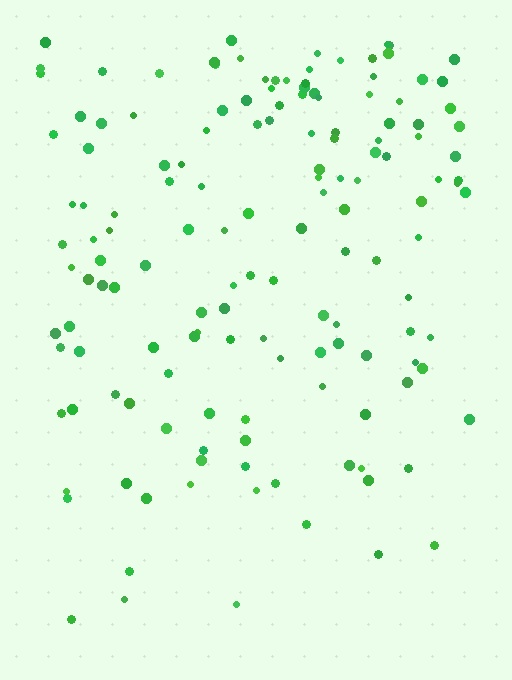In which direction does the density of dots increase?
From bottom to top, with the top side densest.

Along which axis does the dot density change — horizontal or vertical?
Vertical.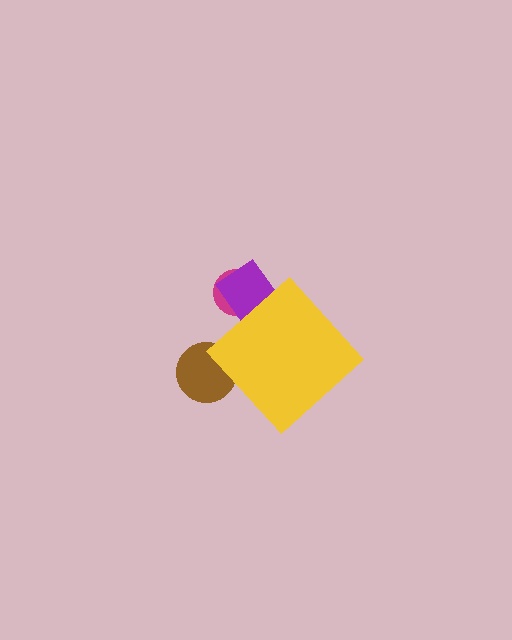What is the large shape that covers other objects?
A yellow diamond.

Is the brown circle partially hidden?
Yes, the brown circle is partially hidden behind the yellow diamond.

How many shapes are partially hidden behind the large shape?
3 shapes are partially hidden.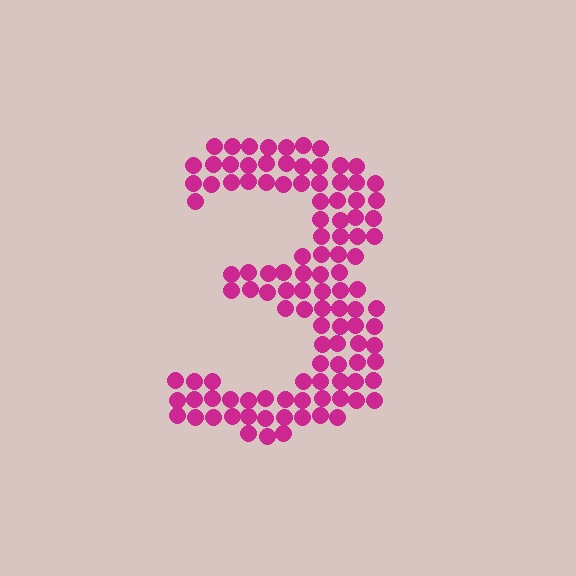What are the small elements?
The small elements are circles.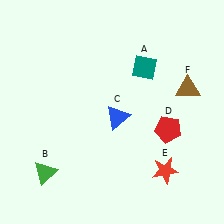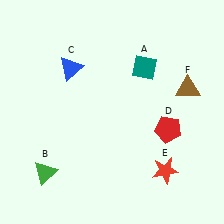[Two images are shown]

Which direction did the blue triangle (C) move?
The blue triangle (C) moved up.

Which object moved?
The blue triangle (C) moved up.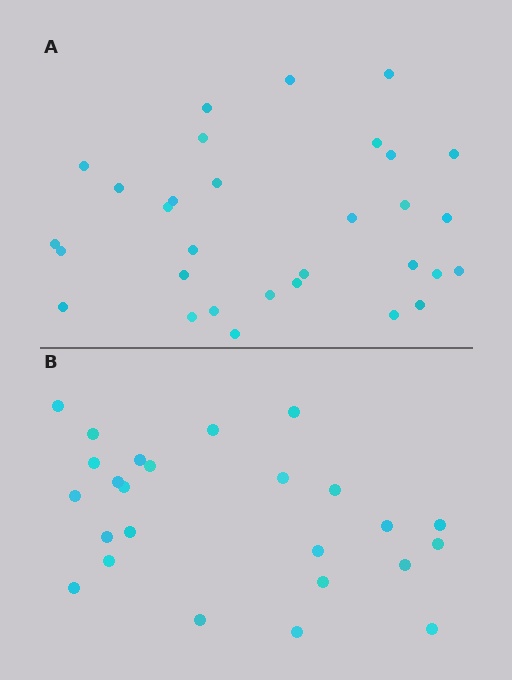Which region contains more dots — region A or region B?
Region A (the top region) has more dots.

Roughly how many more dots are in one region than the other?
Region A has about 6 more dots than region B.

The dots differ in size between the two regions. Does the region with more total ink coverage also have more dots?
No. Region B has more total ink coverage because its dots are larger, but region A actually contains more individual dots. Total area can be misleading — the number of items is what matters here.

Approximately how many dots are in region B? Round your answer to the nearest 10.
About 20 dots. (The exact count is 25, which rounds to 20.)